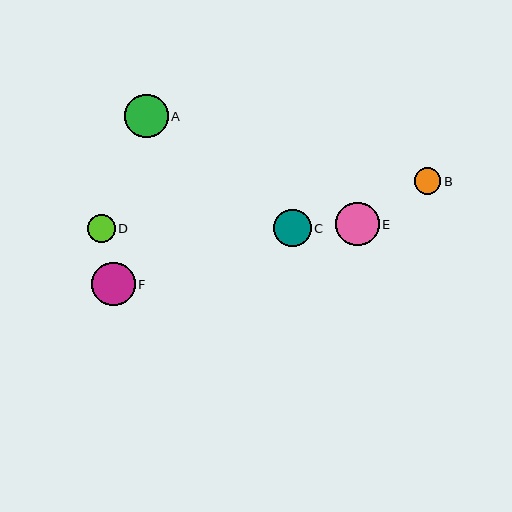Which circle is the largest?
Circle E is the largest with a size of approximately 44 pixels.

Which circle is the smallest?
Circle B is the smallest with a size of approximately 27 pixels.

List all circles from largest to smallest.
From largest to smallest: E, A, F, C, D, B.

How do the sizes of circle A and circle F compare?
Circle A and circle F are approximately the same size.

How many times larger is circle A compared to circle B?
Circle A is approximately 1.6 times the size of circle B.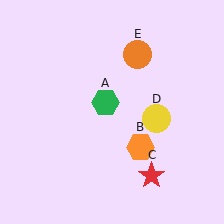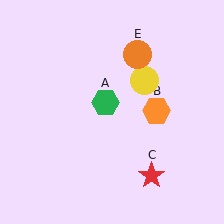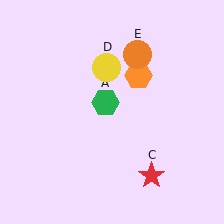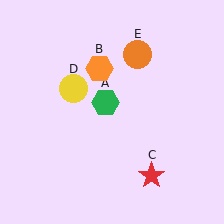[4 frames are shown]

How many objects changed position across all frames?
2 objects changed position: orange hexagon (object B), yellow circle (object D).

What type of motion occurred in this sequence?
The orange hexagon (object B), yellow circle (object D) rotated counterclockwise around the center of the scene.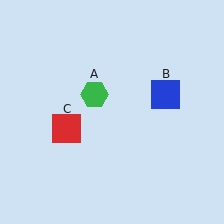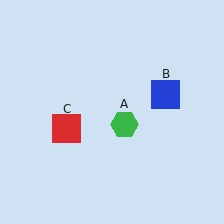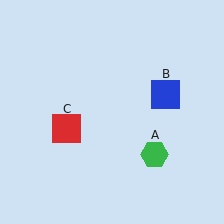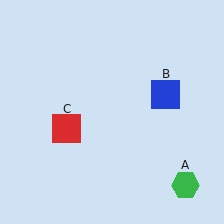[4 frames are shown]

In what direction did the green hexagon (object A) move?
The green hexagon (object A) moved down and to the right.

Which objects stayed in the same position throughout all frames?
Blue square (object B) and red square (object C) remained stationary.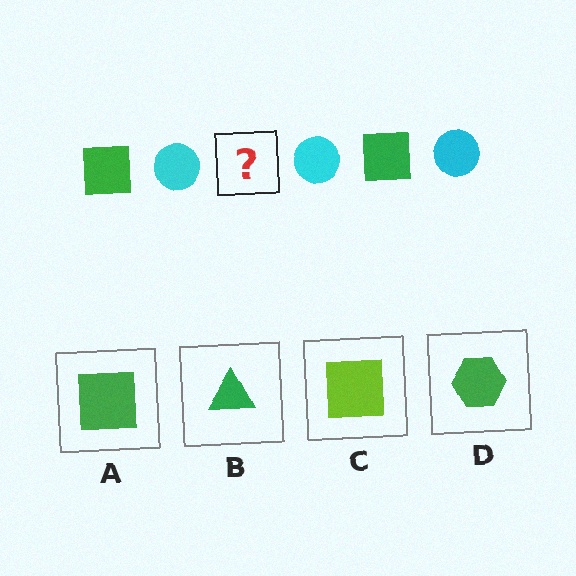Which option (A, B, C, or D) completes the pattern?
A.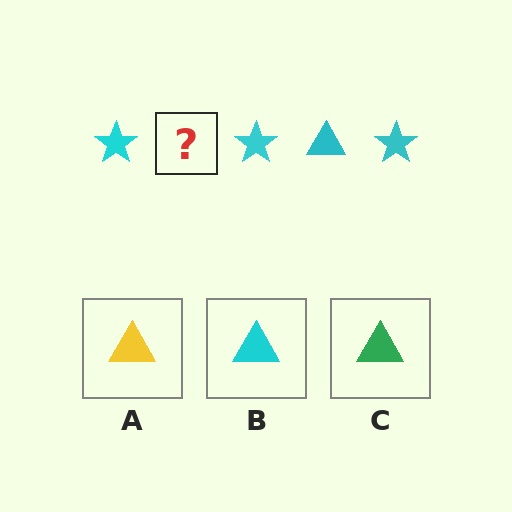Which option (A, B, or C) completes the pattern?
B.